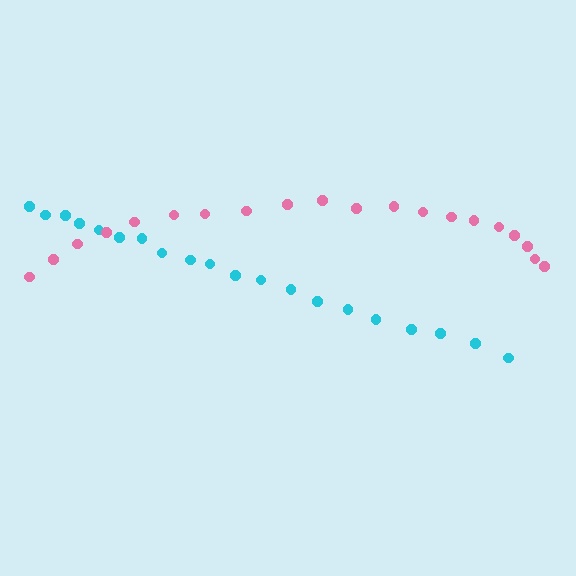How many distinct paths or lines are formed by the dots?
There are 2 distinct paths.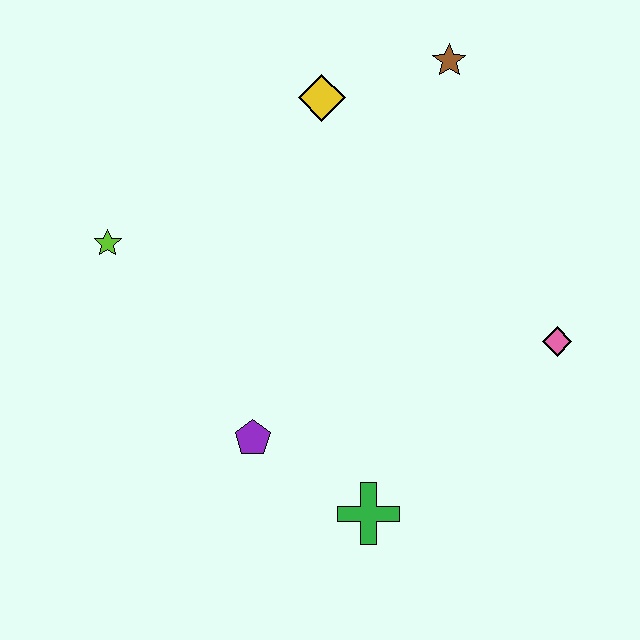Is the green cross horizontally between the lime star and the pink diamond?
Yes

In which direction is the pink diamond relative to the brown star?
The pink diamond is below the brown star.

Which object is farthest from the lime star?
The pink diamond is farthest from the lime star.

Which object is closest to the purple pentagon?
The green cross is closest to the purple pentagon.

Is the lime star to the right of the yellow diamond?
No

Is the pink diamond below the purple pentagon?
No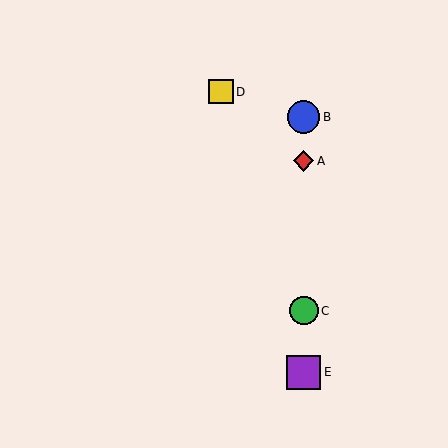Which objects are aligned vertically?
Objects A, B, C, E are aligned vertically.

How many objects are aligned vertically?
4 objects (A, B, C, E) are aligned vertically.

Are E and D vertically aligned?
No, E is at x≈304 and D is at x≈221.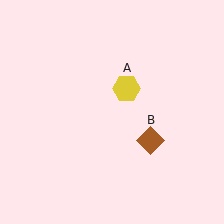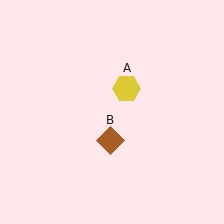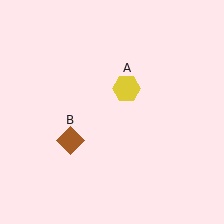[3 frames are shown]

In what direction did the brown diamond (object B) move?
The brown diamond (object B) moved left.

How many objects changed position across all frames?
1 object changed position: brown diamond (object B).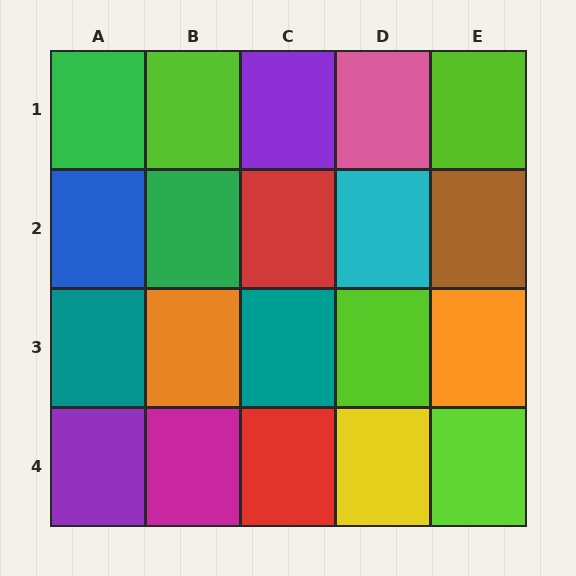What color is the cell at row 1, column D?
Pink.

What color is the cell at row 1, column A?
Green.